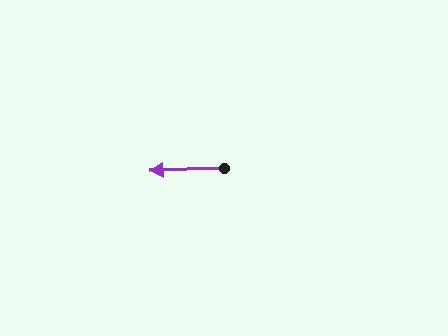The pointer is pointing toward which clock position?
Roughly 9 o'clock.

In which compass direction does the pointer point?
West.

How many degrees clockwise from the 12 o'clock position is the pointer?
Approximately 268 degrees.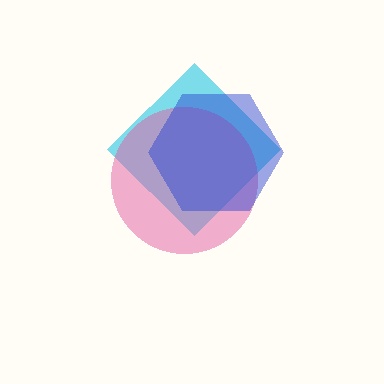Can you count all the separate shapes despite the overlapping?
Yes, there are 3 separate shapes.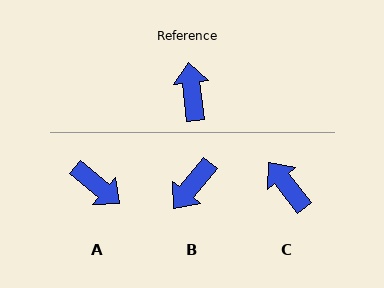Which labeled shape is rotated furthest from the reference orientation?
A, about 136 degrees away.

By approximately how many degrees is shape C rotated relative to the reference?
Approximately 31 degrees counter-clockwise.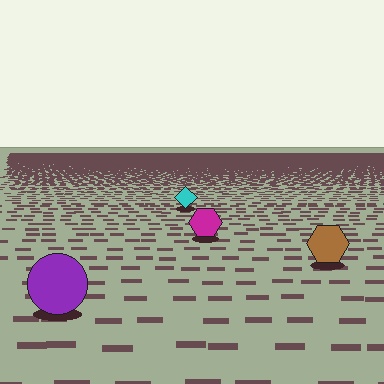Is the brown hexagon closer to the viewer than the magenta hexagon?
Yes. The brown hexagon is closer — you can tell from the texture gradient: the ground texture is coarser near it.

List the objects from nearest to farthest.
From nearest to farthest: the purple circle, the brown hexagon, the magenta hexagon, the cyan diamond.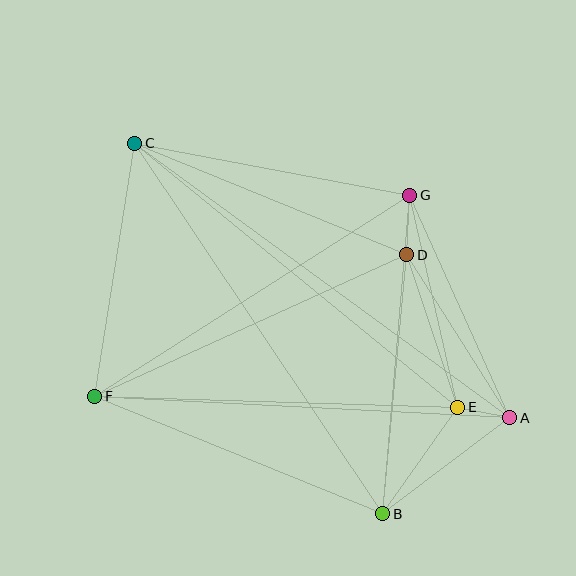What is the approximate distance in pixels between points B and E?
The distance between B and E is approximately 130 pixels.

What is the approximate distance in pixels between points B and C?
The distance between B and C is approximately 446 pixels.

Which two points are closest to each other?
Points A and E are closest to each other.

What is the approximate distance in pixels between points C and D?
The distance between C and D is approximately 294 pixels.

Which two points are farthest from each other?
Points A and C are farthest from each other.